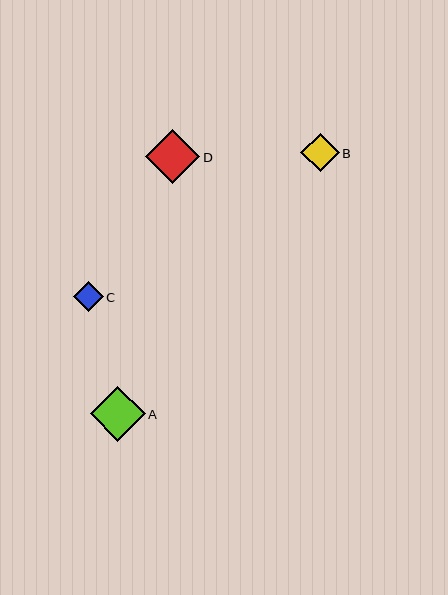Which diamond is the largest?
Diamond A is the largest with a size of approximately 55 pixels.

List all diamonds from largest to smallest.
From largest to smallest: A, D, B, C.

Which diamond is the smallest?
Diamond C is the smallest with a size of approximately 30 pixels.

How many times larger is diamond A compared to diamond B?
Diamond A is approximately 1.4 times the size of diamond B.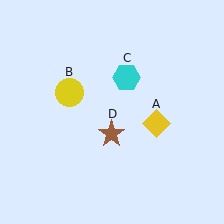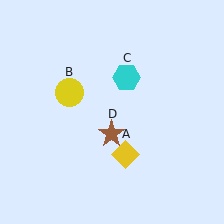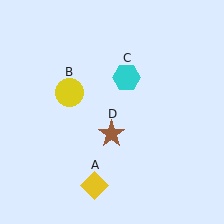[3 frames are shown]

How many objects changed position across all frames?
1 object changed position: yellow diamond (object A).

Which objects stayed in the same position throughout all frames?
Yellow circle (object B) and cyan hexagon (object C) and brown star (object D) remained stationary.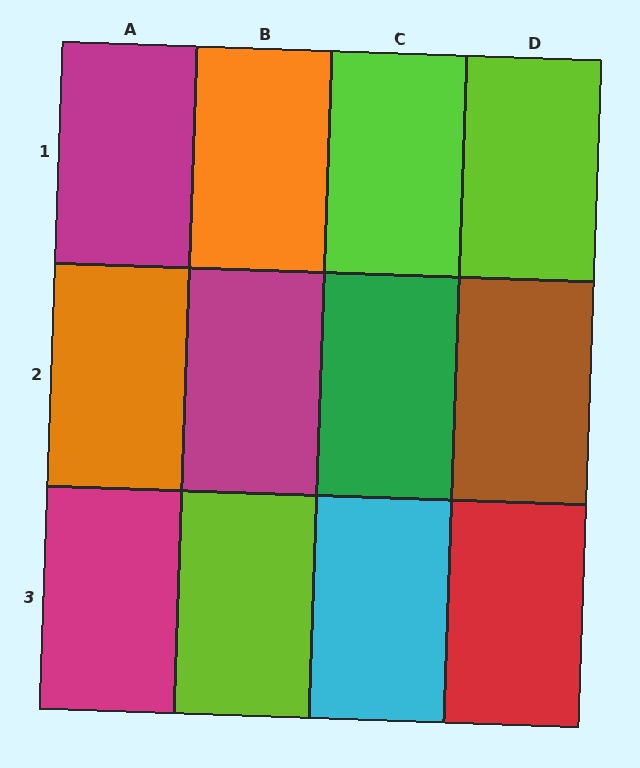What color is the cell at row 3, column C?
Cyan.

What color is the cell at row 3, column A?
Magenta.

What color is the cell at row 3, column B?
Lime.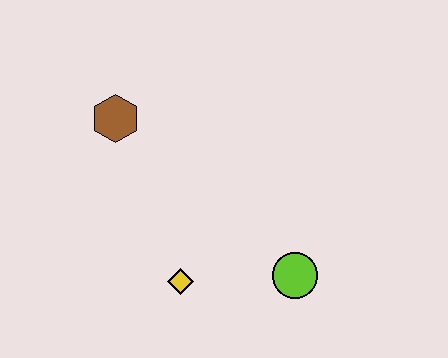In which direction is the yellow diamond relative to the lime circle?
The yellow diamond is to the left of the lime circle.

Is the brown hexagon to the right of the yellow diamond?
No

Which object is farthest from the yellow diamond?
The brown hexagon is farthest from the yellow diamond.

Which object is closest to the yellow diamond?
The lime circle is closest to the yellow diamond.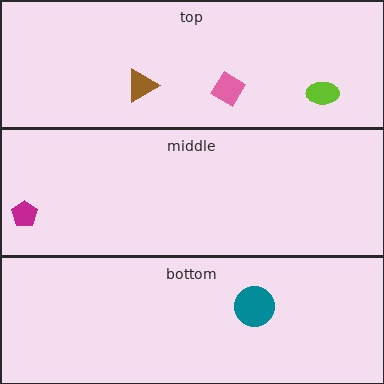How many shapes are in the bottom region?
1.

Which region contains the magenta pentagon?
The middle region.